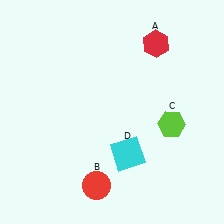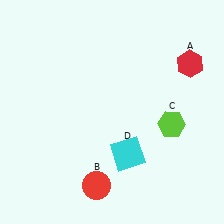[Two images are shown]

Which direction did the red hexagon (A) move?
The red hexagon (A) moved right.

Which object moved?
The red hexagon (A) moved right.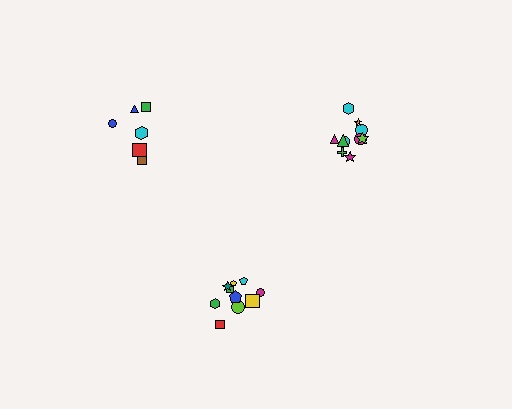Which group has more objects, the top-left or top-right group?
The top-right group.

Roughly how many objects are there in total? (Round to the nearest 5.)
Roughly 25 objects in total.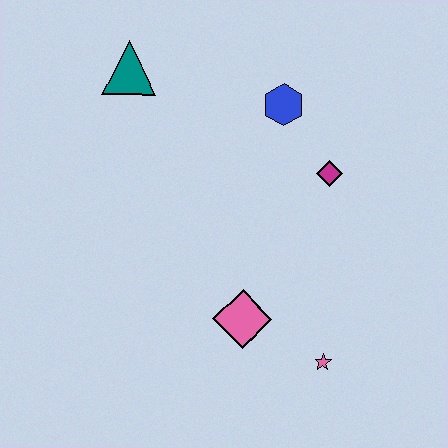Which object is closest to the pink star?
The pink diamond is closest to the pink star.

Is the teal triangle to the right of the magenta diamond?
No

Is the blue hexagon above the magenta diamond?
Yes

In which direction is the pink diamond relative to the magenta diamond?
The pink diamond is below the magenta diamond.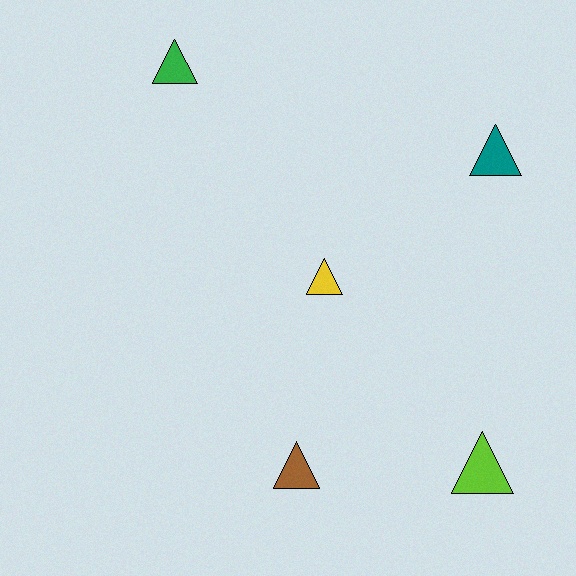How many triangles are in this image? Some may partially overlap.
There are 5 triangles.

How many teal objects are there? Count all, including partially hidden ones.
There is 1 teal object.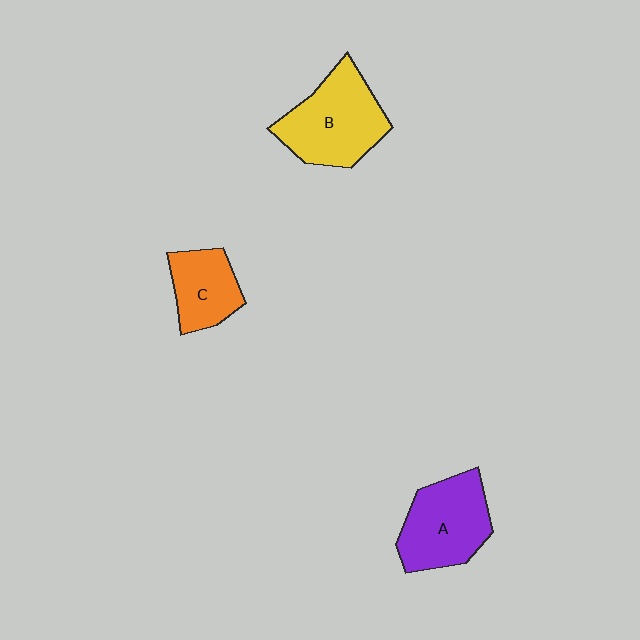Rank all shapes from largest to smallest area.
From largest to smallest: B (yellow), A (purple), C (orange).